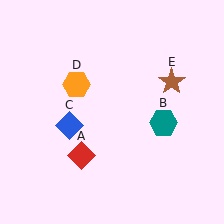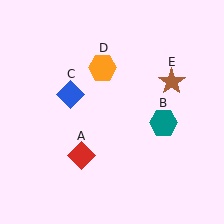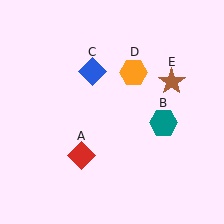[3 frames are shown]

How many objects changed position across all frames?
2 objects changed position: blue diamond (object C), orange hexagon (object D).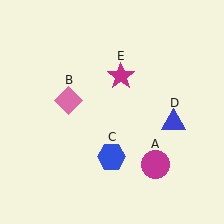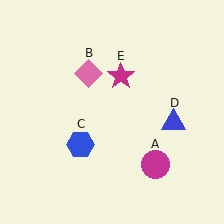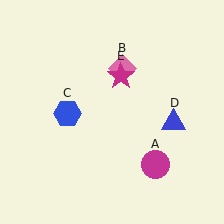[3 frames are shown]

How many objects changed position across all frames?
2 objects changed position: pink diamond (object B), blue hexagon (object C).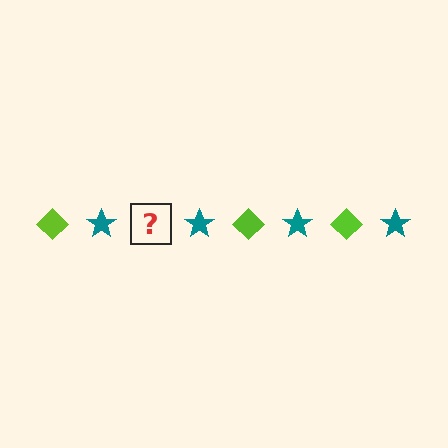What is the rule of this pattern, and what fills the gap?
The rule is that the pattern alternates between lime diamond and teal star. The gap should be filled with a lime diamond.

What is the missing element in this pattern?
The missing element is a lime diamond.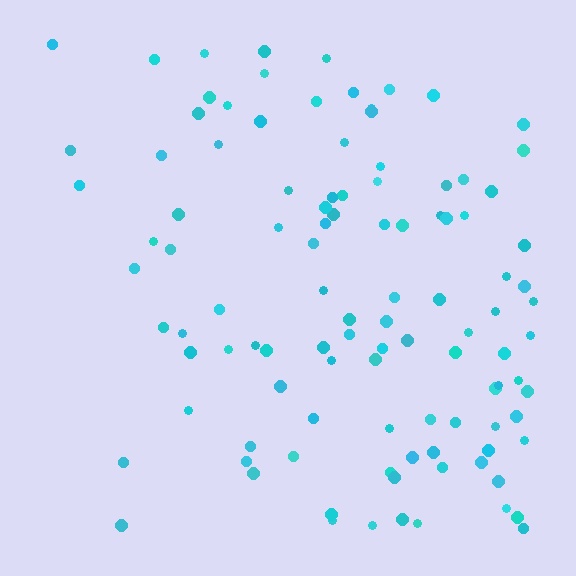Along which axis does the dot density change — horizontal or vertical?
Horizontal.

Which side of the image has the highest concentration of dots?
The right.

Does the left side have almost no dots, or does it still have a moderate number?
Still a moderate number, just noticeably fewer than the right.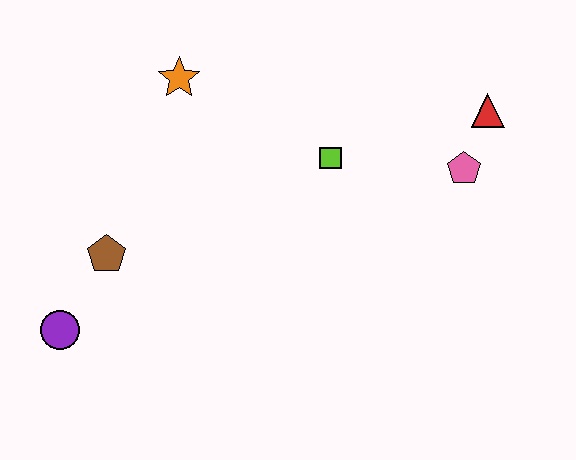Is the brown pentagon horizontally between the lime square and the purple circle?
Yes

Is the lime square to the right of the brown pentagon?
Yes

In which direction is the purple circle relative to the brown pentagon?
The purple circle is below the brown pentagon.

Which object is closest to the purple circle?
The brown pentagon is closest to the purple circle.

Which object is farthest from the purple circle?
The red triangle is farthest from the purple circle.